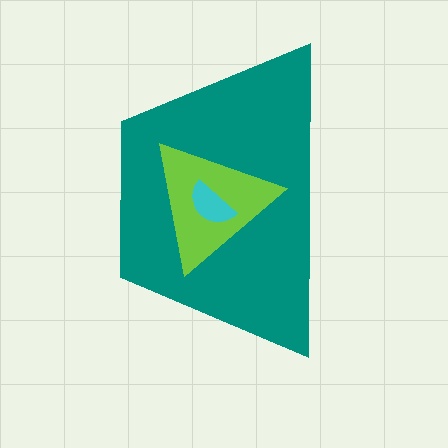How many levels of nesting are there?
3.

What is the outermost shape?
The teal trapezoid.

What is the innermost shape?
The cyan semicircle.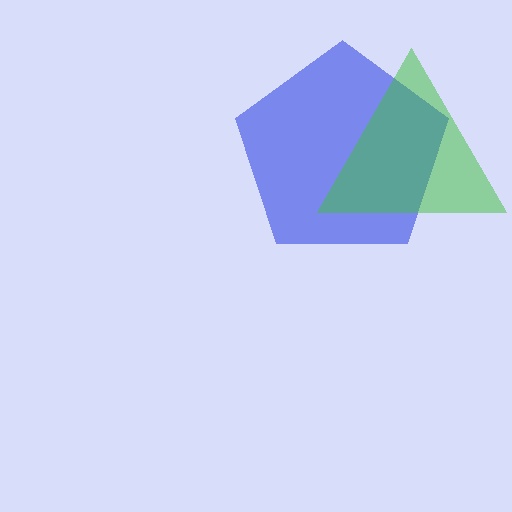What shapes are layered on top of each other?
The layered shapes are: a blue pentagon, a green triangle.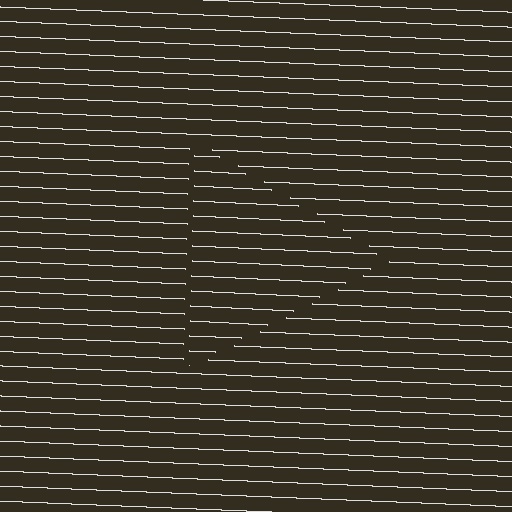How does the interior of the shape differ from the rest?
The interior of the shape contains the same grating, shifted by half a period — the contour is defined by the phase discontinuity where line-ends from the inner and outer gratings abut.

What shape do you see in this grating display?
An illusory triangle. The interior of the shape contains the same grating, shifted by half a period — the contour is defined by the phase discontinuity where line-ends from the inner and outer gratings abut.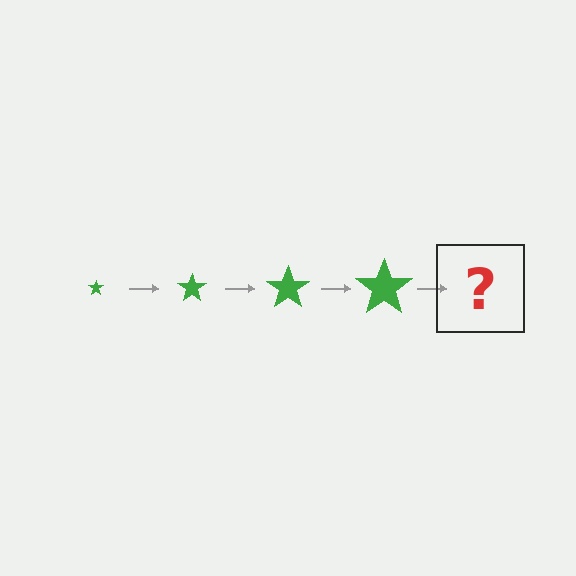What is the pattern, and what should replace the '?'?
The pattern is that the star gets progressively larger each step. The '?' should be a green star, larger than the previous one.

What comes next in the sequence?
The next element should be a green star, larger than the previous one.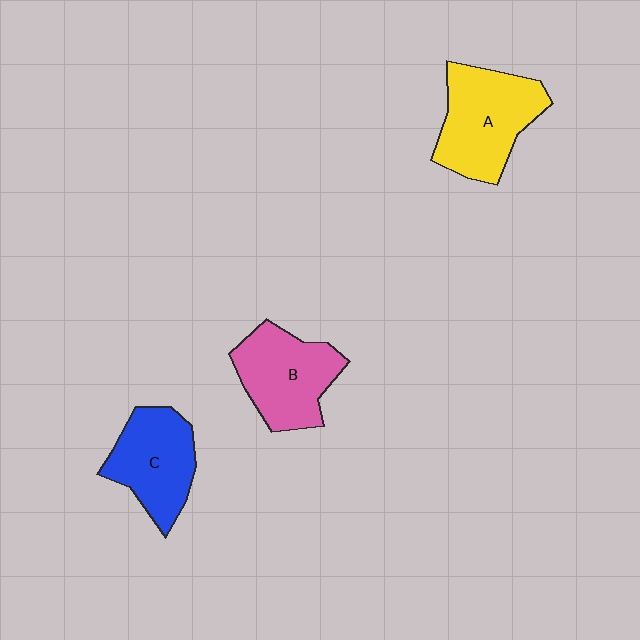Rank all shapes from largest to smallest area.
From largest to smallest: A (yellow), B (pink), C (blue).